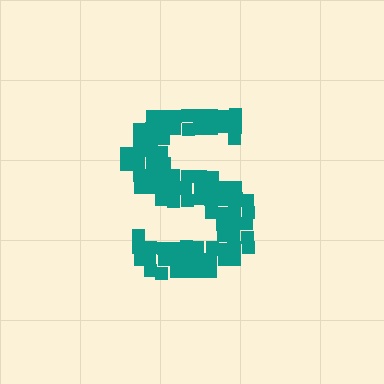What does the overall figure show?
The overall figure shows the letter S.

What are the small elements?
The small elements are squares.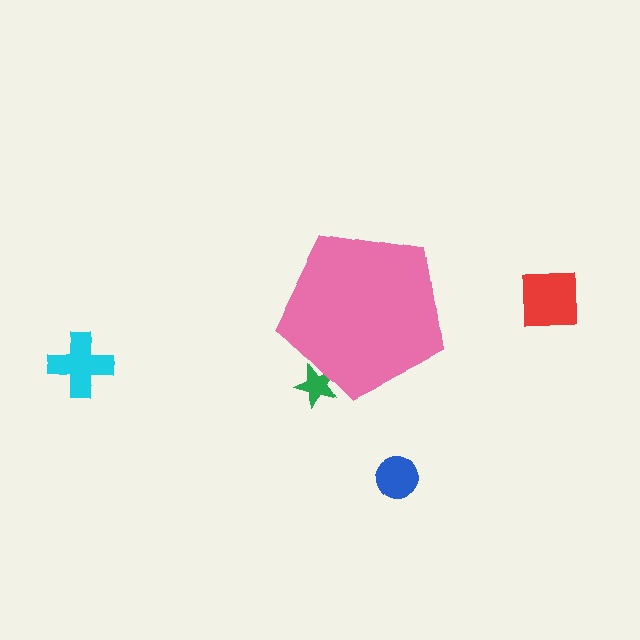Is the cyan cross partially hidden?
No, the cyan cross is fully visible.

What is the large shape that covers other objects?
A pink pentagon.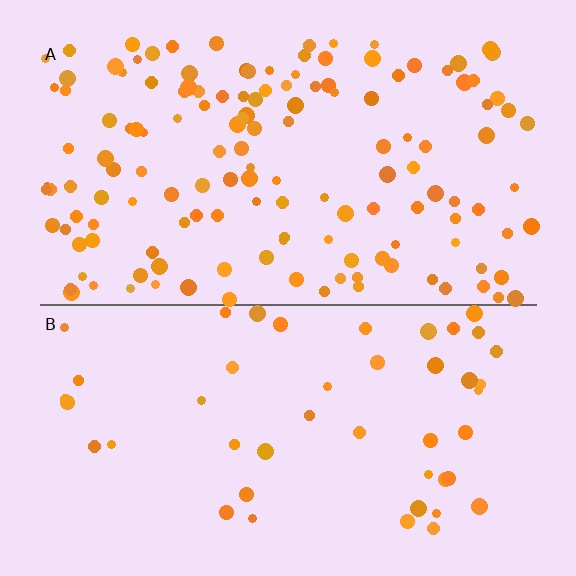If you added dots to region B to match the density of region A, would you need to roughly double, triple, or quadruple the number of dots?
Approximately triple.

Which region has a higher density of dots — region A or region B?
A (the top).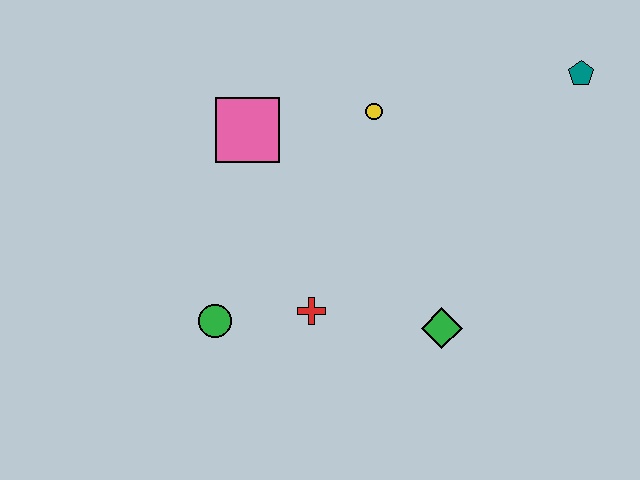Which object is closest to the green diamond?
The red cross is closest to the green diamond.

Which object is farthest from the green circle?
The teal pentagon is farthest from the green circle.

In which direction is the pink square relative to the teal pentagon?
The pink square is to the left of the teal pentagon.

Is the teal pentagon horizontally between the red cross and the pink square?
No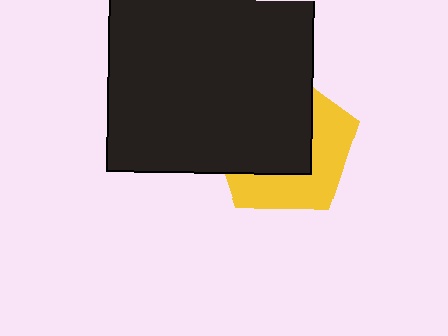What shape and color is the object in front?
The object in front is a black square.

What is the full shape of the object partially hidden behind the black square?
The partially hidden object is a yellow pentagon.